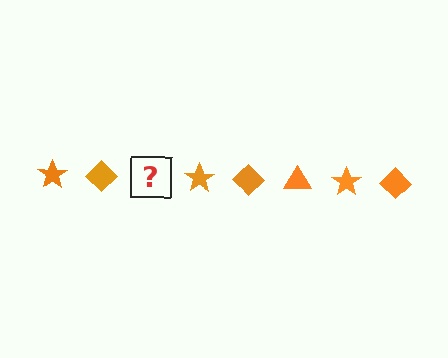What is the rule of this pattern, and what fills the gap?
The rule is that the pattern cycles through star, diamond, triangle shapes in orange. The gap should be filled with an orange triangle.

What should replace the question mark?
The question mark should be replaced with an orange triangle.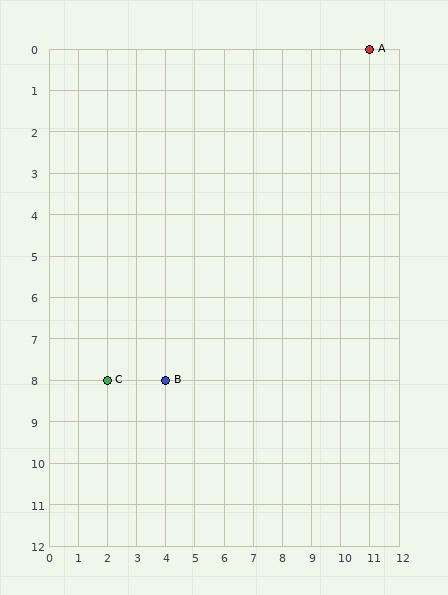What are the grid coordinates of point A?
Point A is at grid coordinates (11, 0).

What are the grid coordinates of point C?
Point C is at grid coordinates (2, 8).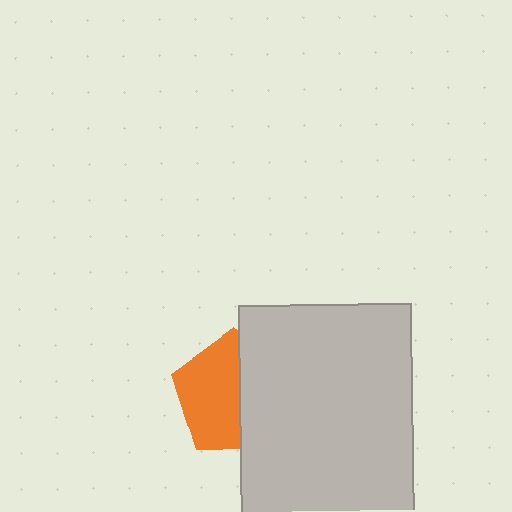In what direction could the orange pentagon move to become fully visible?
The orange pentagon could move left. That would shift it out from behind the light gray rectangle entirely.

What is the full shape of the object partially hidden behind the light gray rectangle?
The partially hidden object is an orange pentagon.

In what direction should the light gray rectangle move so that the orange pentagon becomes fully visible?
The light gray rectangle should move right. That is the shortest direction to clear the overlap and leave the orange pentagon fully visible.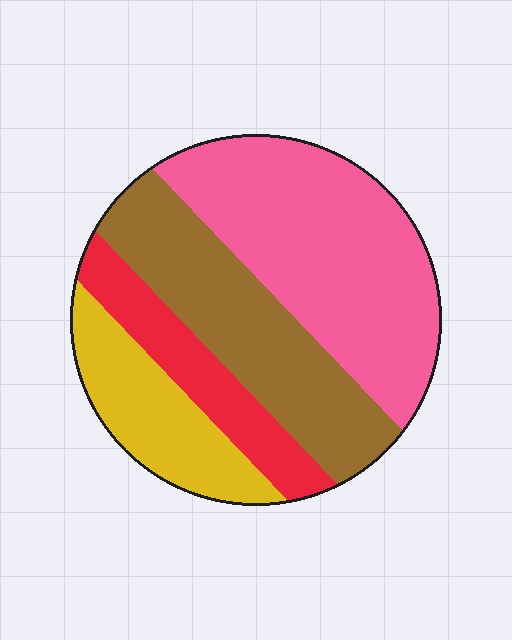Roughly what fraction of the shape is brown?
Brown covers roughly 30% of the shape.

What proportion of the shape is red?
Red covers about 15% of the shape.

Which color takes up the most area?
Pink, at roughly 40%.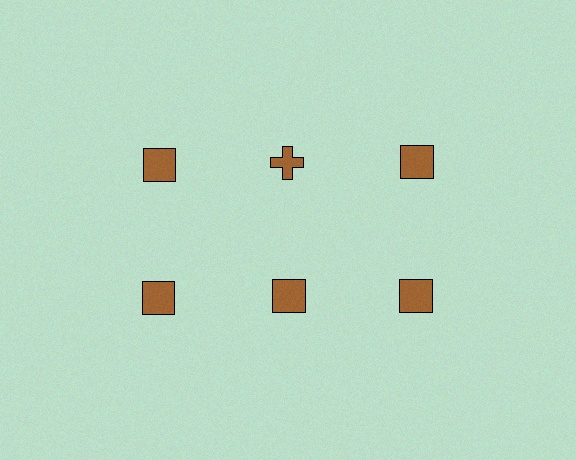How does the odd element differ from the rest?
It has a different shape: cross instead of square.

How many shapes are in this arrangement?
There are 6 shapes arranged in a grid pattern.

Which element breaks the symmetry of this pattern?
The brown cross in the top row, second from left column breaks the symmetry. All other shapes are brown squares.